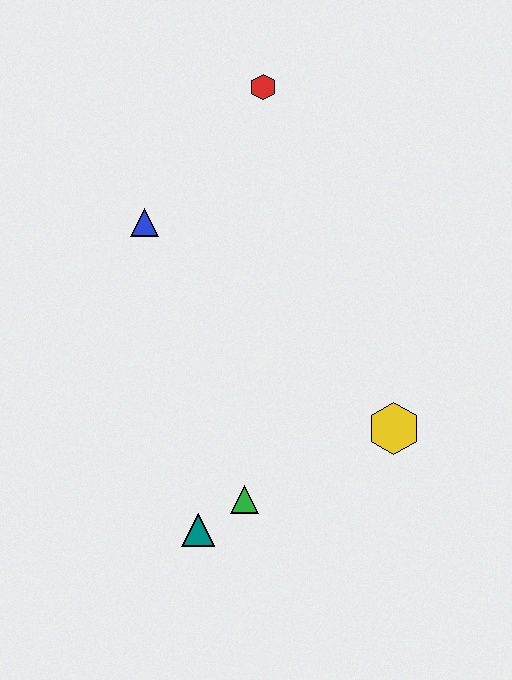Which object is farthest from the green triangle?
The red hexagon is farthest from the green triangle.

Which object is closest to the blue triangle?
The red hexagon is closest to the blue triangle.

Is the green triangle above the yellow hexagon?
No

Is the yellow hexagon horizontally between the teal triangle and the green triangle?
No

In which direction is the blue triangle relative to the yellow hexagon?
The blue triangle is to the left of the yellow hexagon.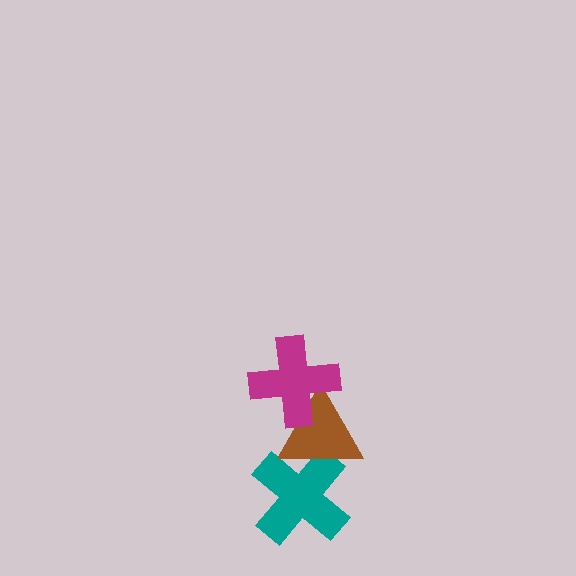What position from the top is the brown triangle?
The brown triangle is 2nd from the top.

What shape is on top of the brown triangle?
The magenta cross is on top of the brown triangle.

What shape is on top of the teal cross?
The brown triangle is on top of the teal cross.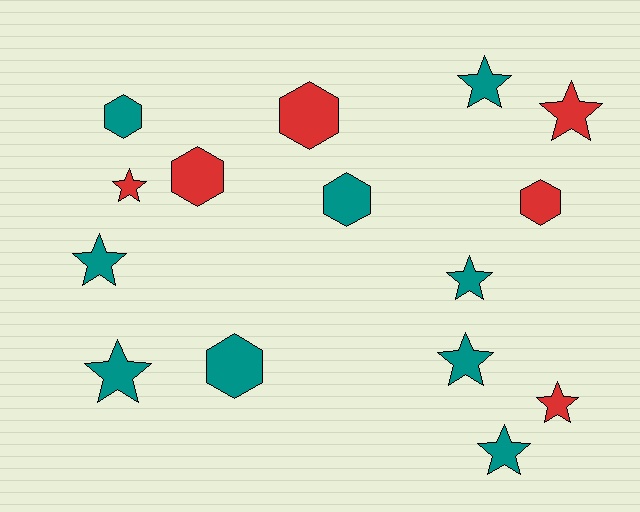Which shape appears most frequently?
Star, with 9 objects.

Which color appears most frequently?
Teal, with 9 objects.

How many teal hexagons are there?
There are 3 teal hexagons.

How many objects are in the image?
There are 15 objects.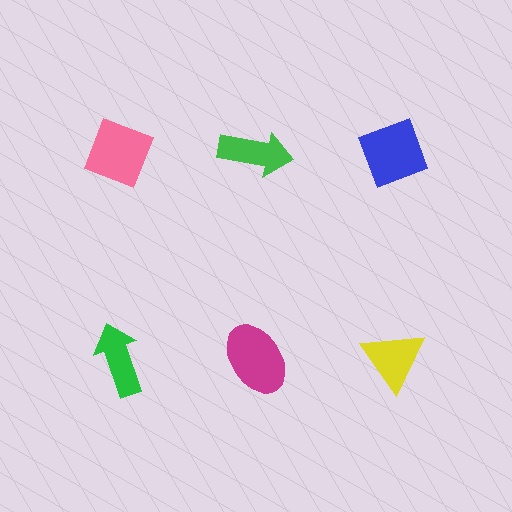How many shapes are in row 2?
3 shapes.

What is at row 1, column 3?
A blue diamond.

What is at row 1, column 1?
A pink diamond.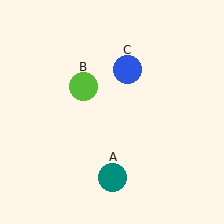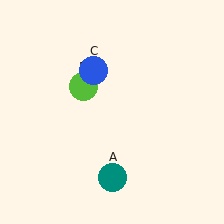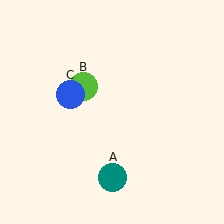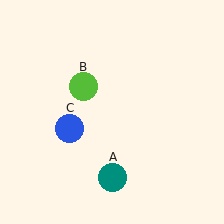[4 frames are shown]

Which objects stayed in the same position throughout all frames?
Teal circle (object A) and lime circle (object B) remained stationary.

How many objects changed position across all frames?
1 object changed position: blue circle (object C).